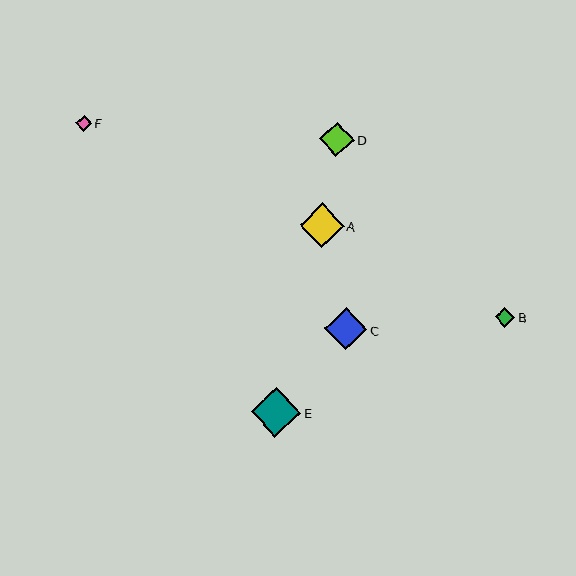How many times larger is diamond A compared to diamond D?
Diamond A is approximately 1.3 times the size of diamond D.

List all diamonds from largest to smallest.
From largest to smallest: E, A, C, D, B, F.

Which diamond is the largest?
Diamond E is the largest with a size of approximately 49 pixels.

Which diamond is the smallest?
Diamond F is the smallest with a size of approximately 16 pixels.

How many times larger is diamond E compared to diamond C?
Diamond E is approximately 1.2 times the size of diamond C.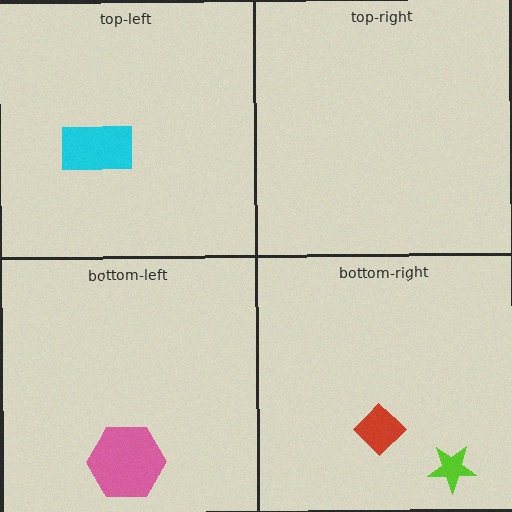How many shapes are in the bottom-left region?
1.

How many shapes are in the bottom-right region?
2.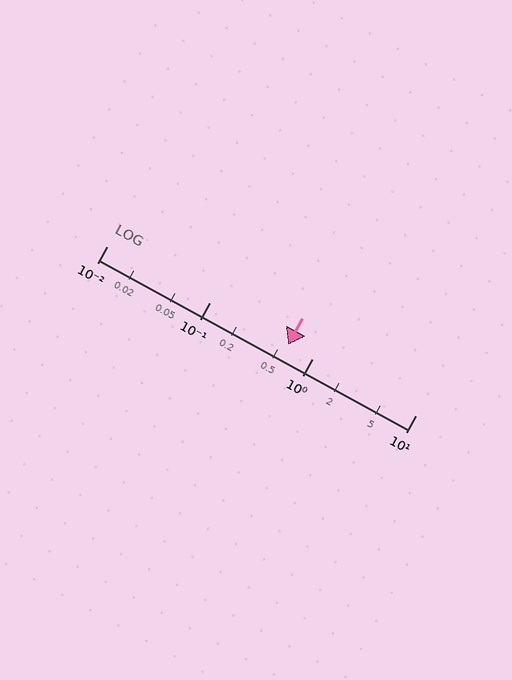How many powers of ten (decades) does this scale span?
The scale spans 3 decades, from 0.01 to 10.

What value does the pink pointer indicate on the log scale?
The pointer indicates approximately 0.58.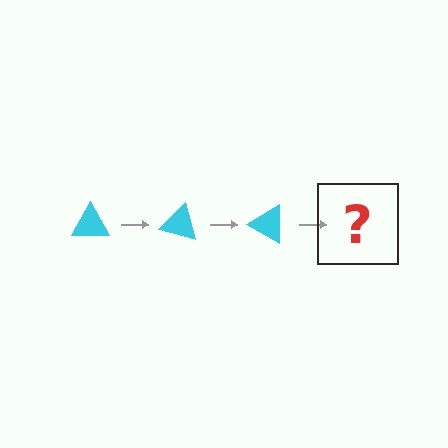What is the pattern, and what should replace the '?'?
The pattern is that the triangle rotates 15 degrees each step. The '?' should be a cyan triangle rotated 45 degrees.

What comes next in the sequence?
The next element should be a cyan triangle rotated 45 degrees.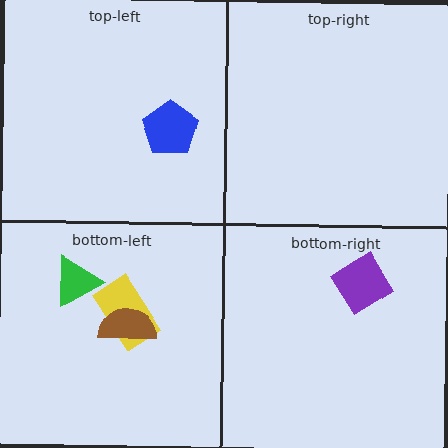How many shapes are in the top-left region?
1.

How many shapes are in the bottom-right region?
1.